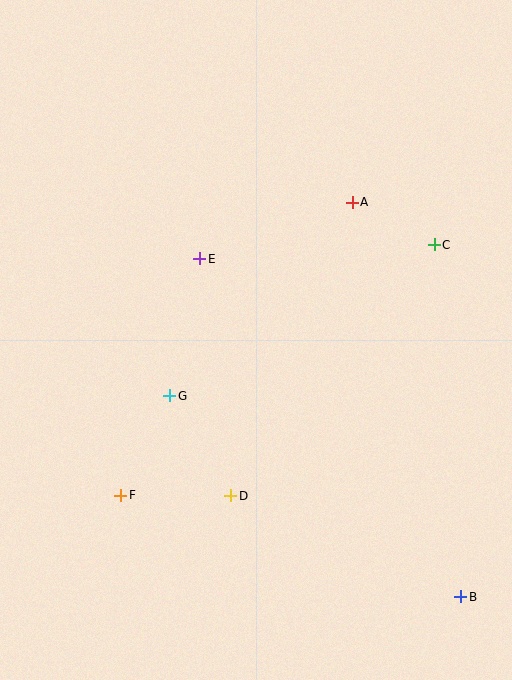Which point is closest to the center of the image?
Point E at (200, 259) is closest to the center.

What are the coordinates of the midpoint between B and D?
The midpoint between B and D is at (346, 546).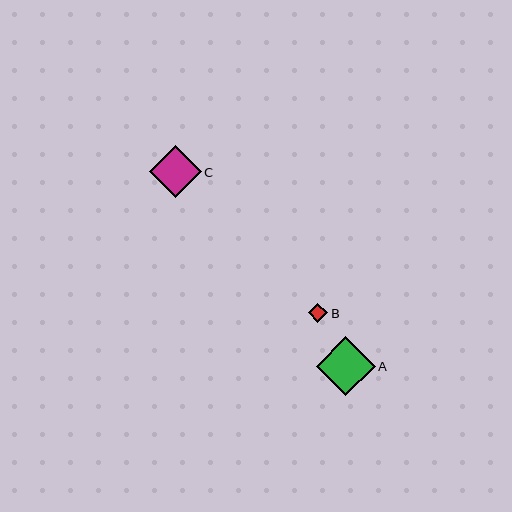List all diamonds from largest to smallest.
From largest to smallest: A, C, B.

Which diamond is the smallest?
Diamond B is the smallest with a size of approximately 19 pixels.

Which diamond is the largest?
Diamond A is the largest with a size of approximately 59 pixels.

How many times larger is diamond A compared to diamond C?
Diamond A is approximately 1.1 times the size of diamond C.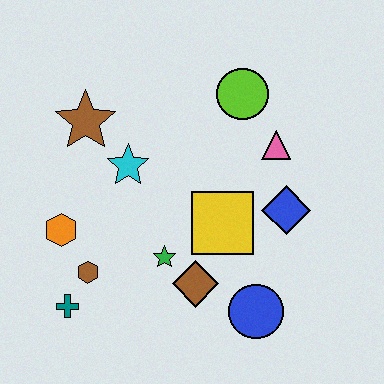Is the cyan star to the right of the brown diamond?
No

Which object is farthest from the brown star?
The blue circle is farthest from the brown star.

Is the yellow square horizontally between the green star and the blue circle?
Yes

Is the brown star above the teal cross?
Yes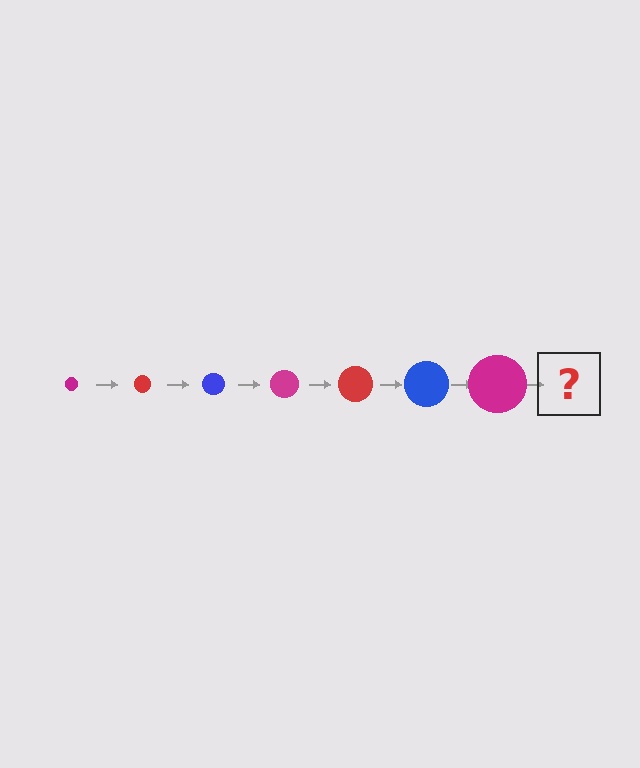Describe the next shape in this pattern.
It should be a red circle, larger than the previous one.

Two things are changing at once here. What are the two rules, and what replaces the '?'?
The two rules are that the circle grows larger each step and the color cycles through magenta, red, and blue. The '?' should be a red circle, larger than the previous one.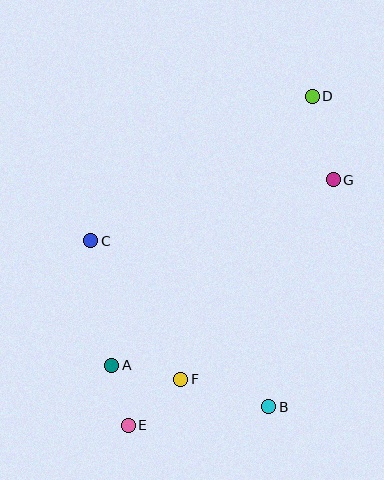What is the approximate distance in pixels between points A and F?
The distance between A and F is approximately 70 pixels.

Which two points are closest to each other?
Points A and E are closest to each other.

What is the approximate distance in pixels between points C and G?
The distance between C and G is approximately 250 pixels.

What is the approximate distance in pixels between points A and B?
The distance between A and B is approximately 162 pixels.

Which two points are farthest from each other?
Points D and E are farthest from each other.